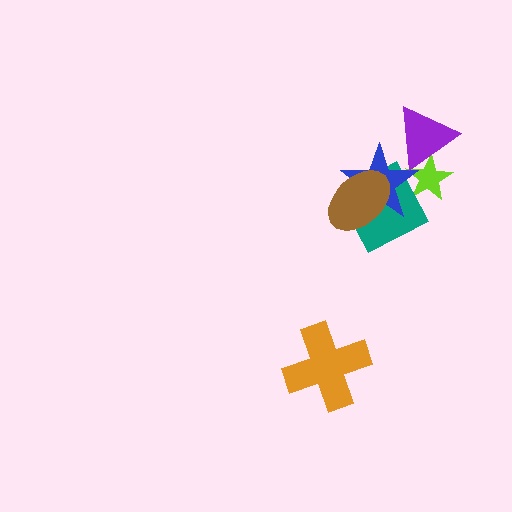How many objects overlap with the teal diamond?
3 objects overlap with the teal diamond.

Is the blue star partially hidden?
Yes, it is partially covered by another shape.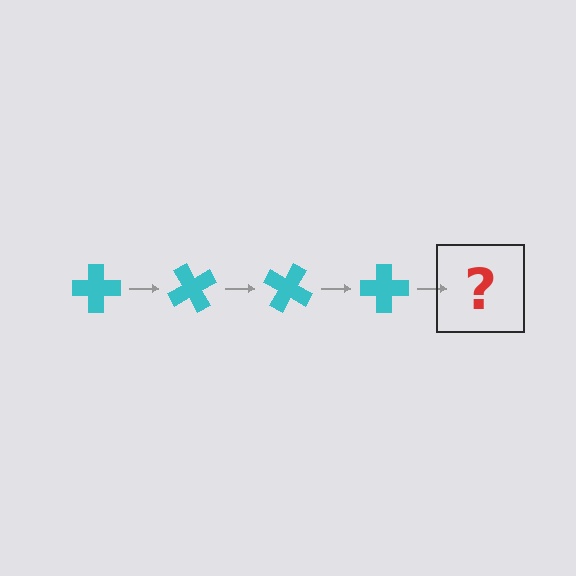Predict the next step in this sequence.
The next step is a cyan cross rotated 240 degrees.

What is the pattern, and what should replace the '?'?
The pattern is that the cross rotates 60 degrees each step. The '?' should be a cyan cross rotated 240 degrees.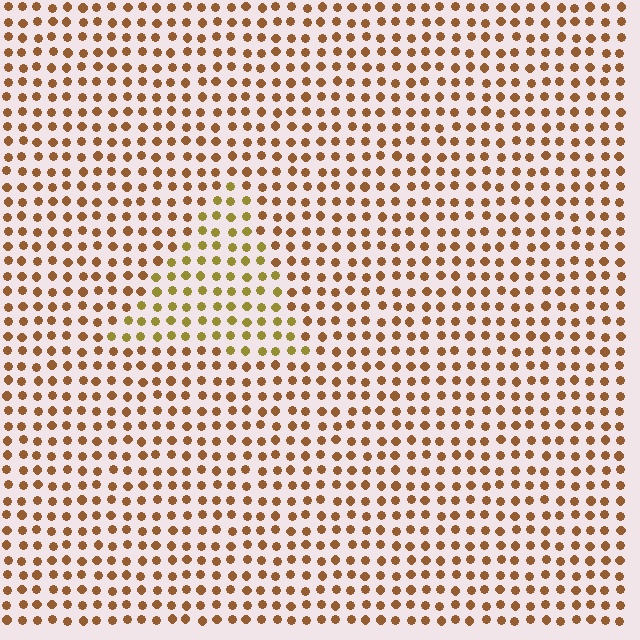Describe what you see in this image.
The image is filled with small brown elements in a uniform arrangement. A triangle-shaped region is visible where the elements are tinted to a slightly different hue, forming a subtle color boundary.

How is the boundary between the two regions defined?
The boundary is defined purely by a slight shift in hue (about 30 degrees). Spacing, size, and orientation are identical on both sides.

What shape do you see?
I see a triangle.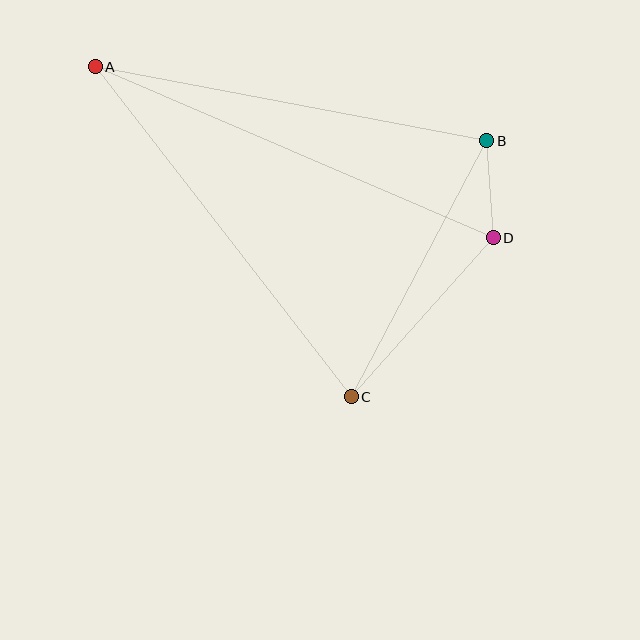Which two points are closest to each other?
Points B and D are closest to each other.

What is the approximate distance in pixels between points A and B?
The distance between A and B is approximately 398 pixels.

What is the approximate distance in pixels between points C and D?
The distance between C and D is approximately 213 pixels.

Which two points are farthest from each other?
Points A and D are farthest from each other.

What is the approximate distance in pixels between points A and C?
The distance between A and C is approximately 418 pixels.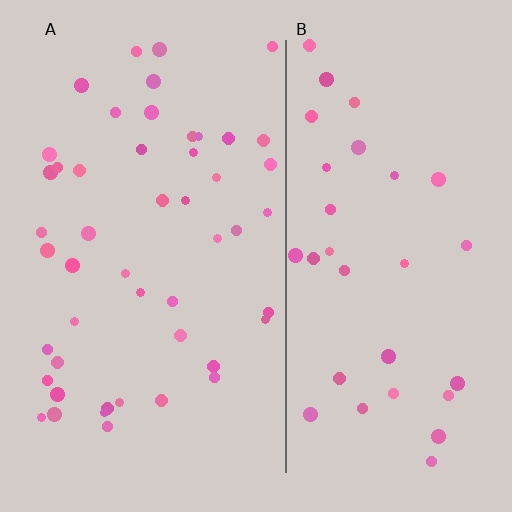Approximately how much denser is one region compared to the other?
Approximately 1.5× — region A over region B.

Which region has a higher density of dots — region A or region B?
A (the left).